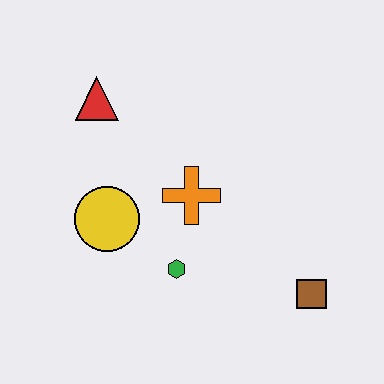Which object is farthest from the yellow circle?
The brown square is farthest from the yellow circle.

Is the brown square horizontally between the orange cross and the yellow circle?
No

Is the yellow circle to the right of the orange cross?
No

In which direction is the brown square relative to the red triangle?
The brown square is to the right of the red triangle.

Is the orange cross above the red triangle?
No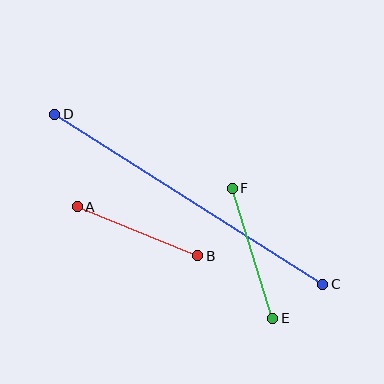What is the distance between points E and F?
The distance is approximately 136 pixels.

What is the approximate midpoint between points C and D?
The midpoint is at approximately (189, 199) pixels.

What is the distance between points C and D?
The distance is approximately 318 pixels.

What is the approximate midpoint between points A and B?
The midpoint is at approximately (138, 231) pixels.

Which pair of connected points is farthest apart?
Points C and D are farthest apart.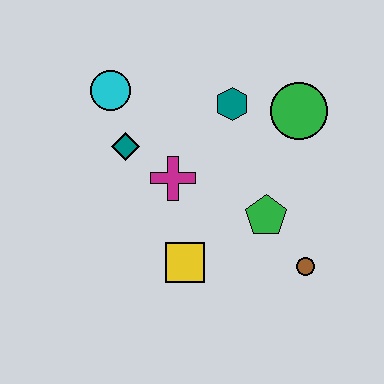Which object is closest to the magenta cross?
The teal diamond is closest to the magenta cross.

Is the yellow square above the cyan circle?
No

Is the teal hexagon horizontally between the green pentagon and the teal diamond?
Yes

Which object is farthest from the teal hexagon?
The brown circle is farthest from the teal hexagon.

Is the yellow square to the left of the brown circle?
Yes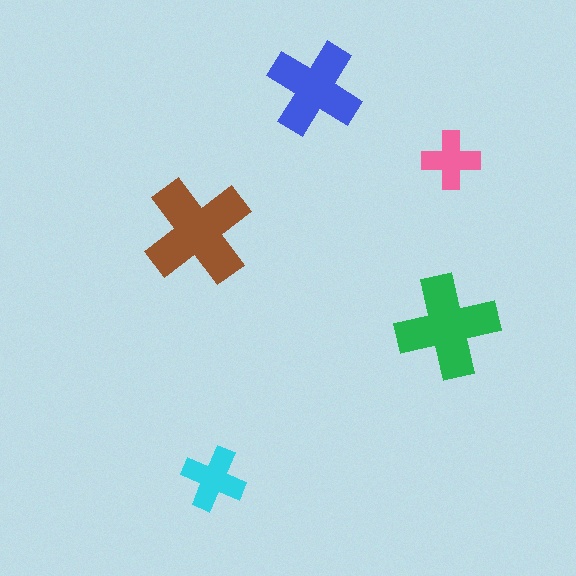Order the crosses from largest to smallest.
the brown one, the green one, the blue one, the cyan one, the pink one.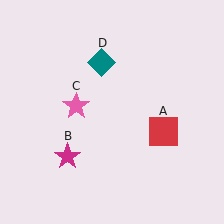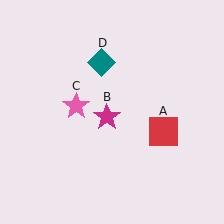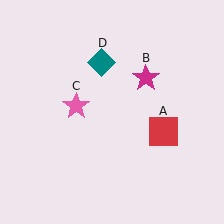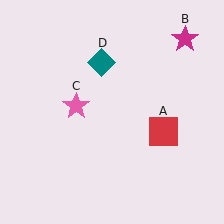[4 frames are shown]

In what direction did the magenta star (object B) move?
The magenta star (object B) moved up and to the right.